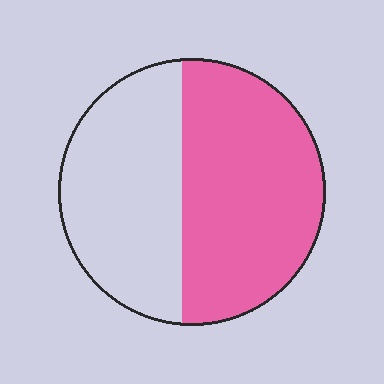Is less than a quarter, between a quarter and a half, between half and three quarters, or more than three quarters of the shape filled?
Between half and three quarters.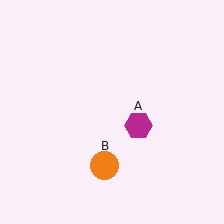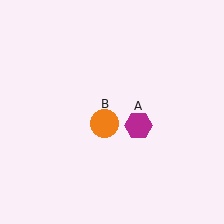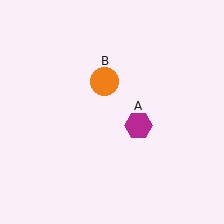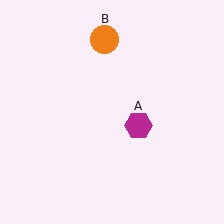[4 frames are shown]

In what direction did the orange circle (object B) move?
The orange circle (object B) moved up.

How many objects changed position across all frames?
1 object changed position: orange circle (object B).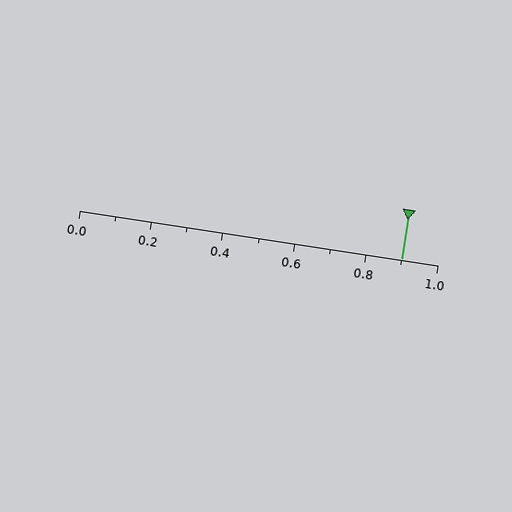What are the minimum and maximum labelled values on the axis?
The axis runs from 0.0 to 1.0.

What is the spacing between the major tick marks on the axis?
The major ticks are spaced 0.2 apart.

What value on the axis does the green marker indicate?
The marker indicates approximately 0.9.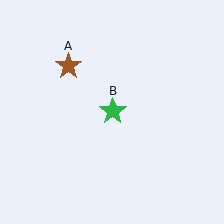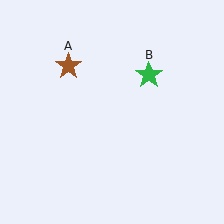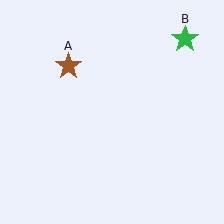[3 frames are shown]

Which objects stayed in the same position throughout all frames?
Brown star (object A) remained stationary.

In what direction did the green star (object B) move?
The green star (object B) moved up and to the right.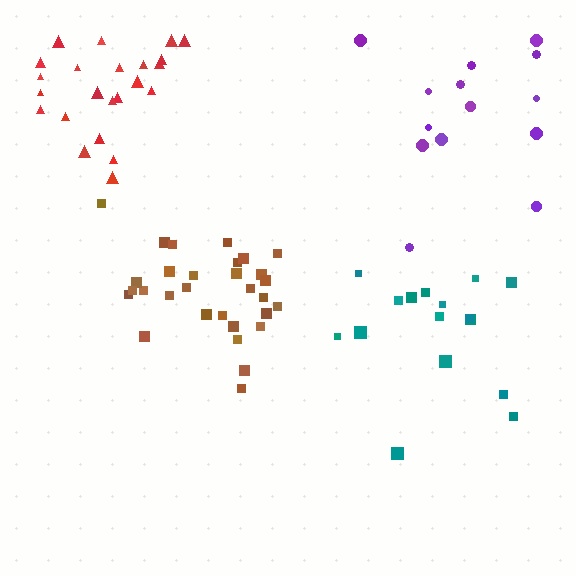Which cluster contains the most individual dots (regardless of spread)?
Brown (30).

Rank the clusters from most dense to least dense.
brown, red, teal, purple.